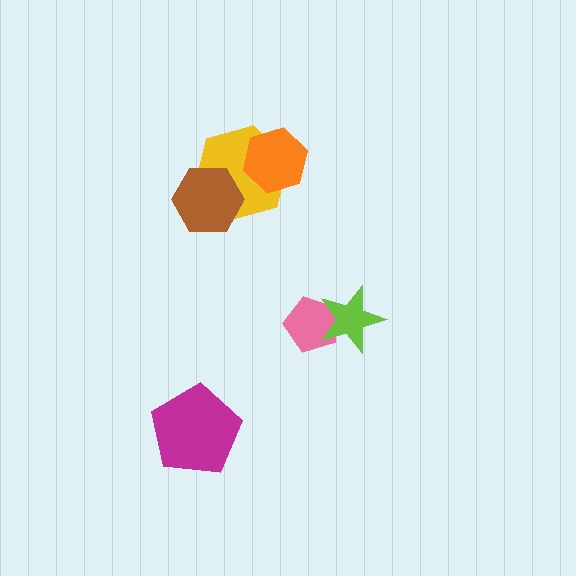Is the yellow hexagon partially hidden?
Yes, it is partially covered by another shape.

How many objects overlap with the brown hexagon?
1 object overlaps with the brown hexagon.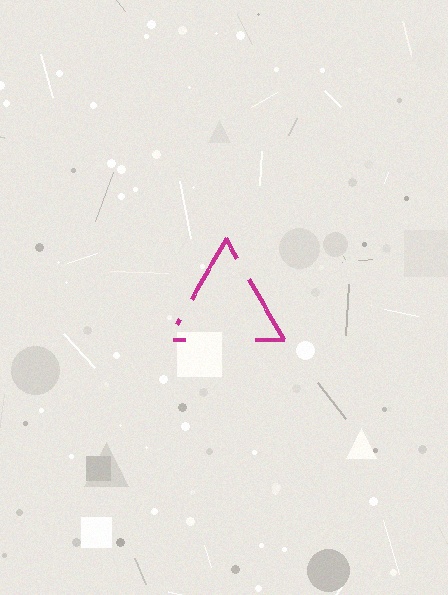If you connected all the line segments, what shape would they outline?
They would outline a triangle.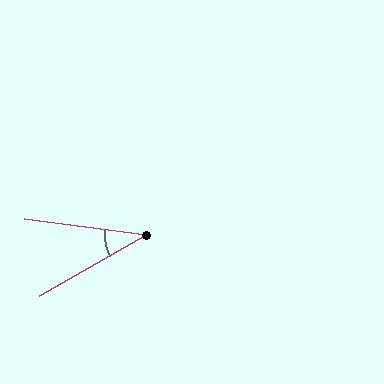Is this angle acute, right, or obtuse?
It is acute.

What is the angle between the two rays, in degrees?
Approximately 37 degrees.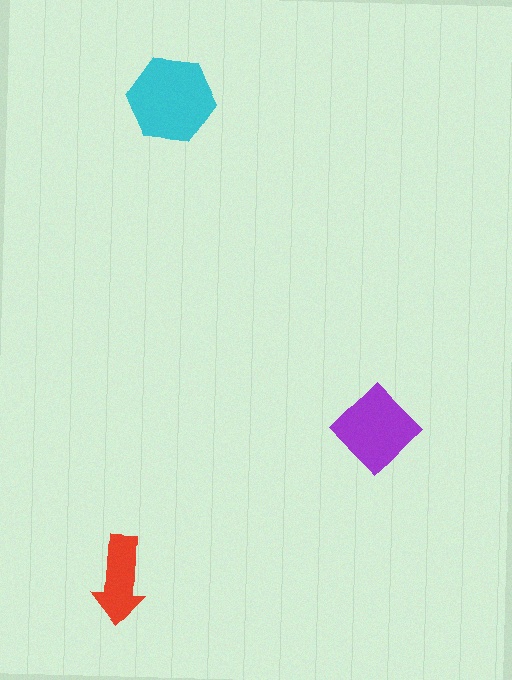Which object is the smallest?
The red arrow.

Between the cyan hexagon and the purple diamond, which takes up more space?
The cyan hexagon.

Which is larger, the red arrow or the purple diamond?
The purple diamond.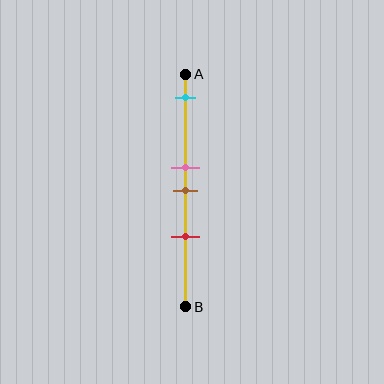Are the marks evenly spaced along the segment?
No, the marks are not evenly spaced.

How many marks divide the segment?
There are 4 marks dividing the segment.